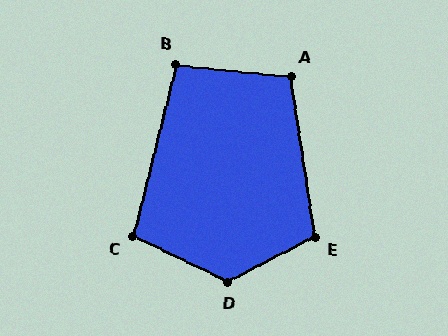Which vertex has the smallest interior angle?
B, at approximately 99 degrees.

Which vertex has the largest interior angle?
D, at approximately 127 degrees.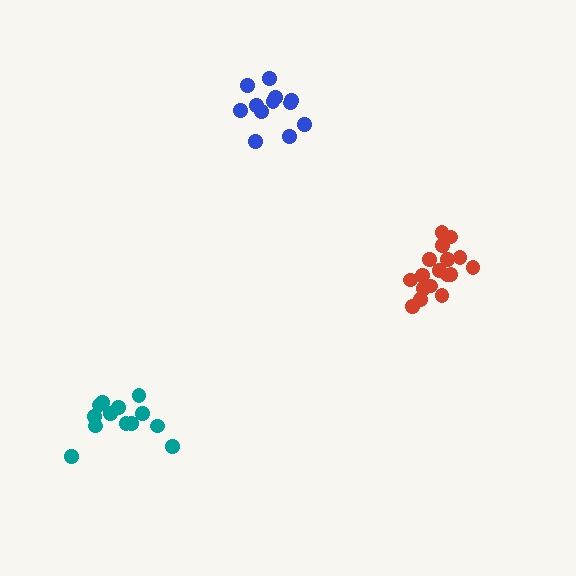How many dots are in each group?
Group 1: 13 dots, Group 2: 13 dots, Group 3: 17 dots (43 total).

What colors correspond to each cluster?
The clusters are colored: blue, teal, red.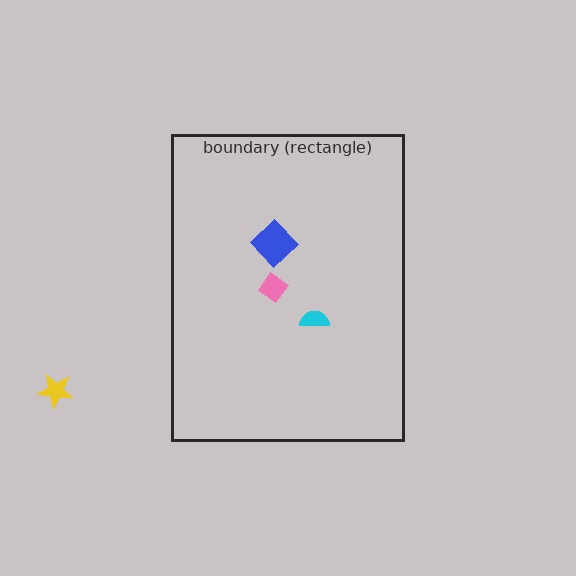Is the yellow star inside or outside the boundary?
Outside.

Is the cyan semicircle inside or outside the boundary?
Inside.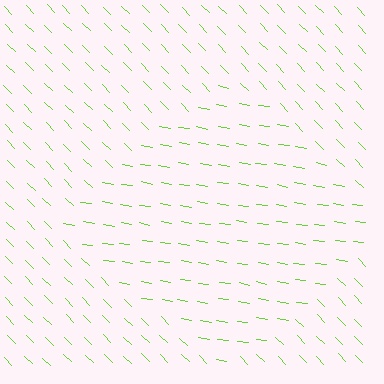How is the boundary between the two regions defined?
The boundary is defined purely by a change in line orientation (approximately 36 degrees difference). All lines are the same color and thickness.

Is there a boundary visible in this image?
Yes, there is a texture boundary formed by a change in line orientation.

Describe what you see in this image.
The image is filled with small lime line segments. A diamond region in the image has lines oriented differently from the surrounding lines, creating a visible texture boundary.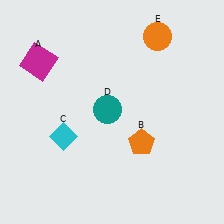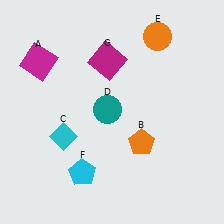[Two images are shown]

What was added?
A cyan pentagon (F), a magenta square (G) were added in Image 2.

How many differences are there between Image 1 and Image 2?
There are 2 differences between the two images.